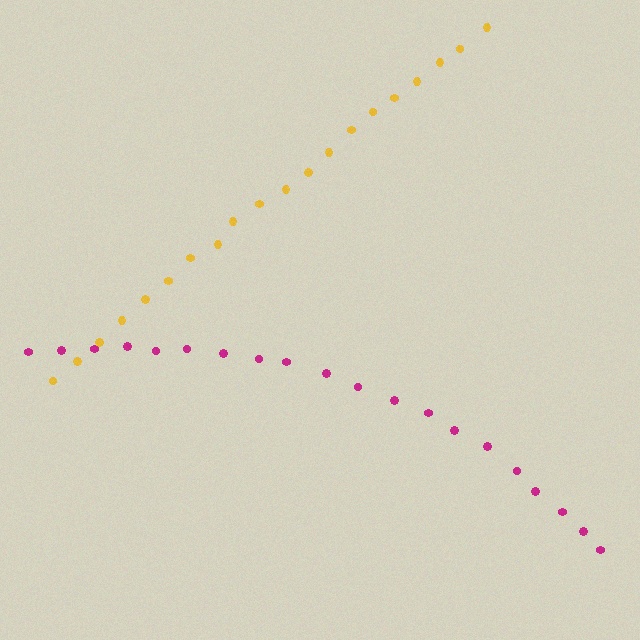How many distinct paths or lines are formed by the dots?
There are 2 distinct paths.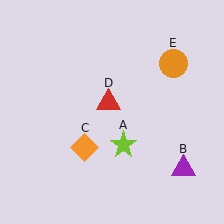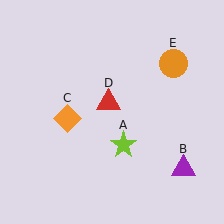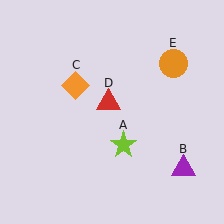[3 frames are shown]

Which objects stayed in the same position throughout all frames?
Lime star (object A) and purple triangle (object B) and red triangle (object D) and orange circle (object E) remained stationary.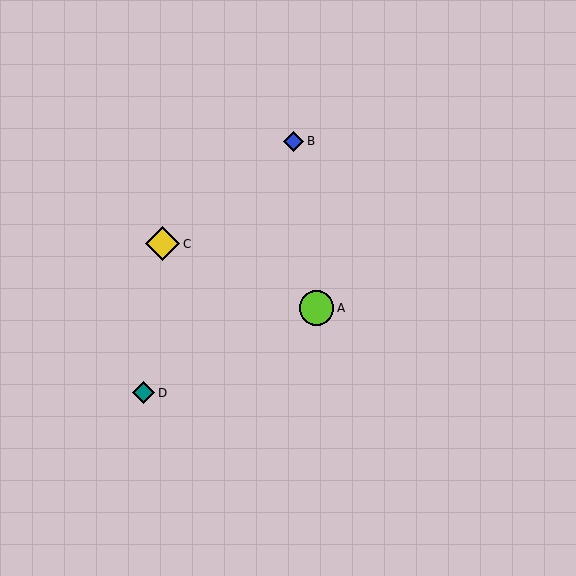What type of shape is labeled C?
Shape C is a yellow diamond.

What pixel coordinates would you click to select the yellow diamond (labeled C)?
Click at (163, 244) to select the yellow diamond C.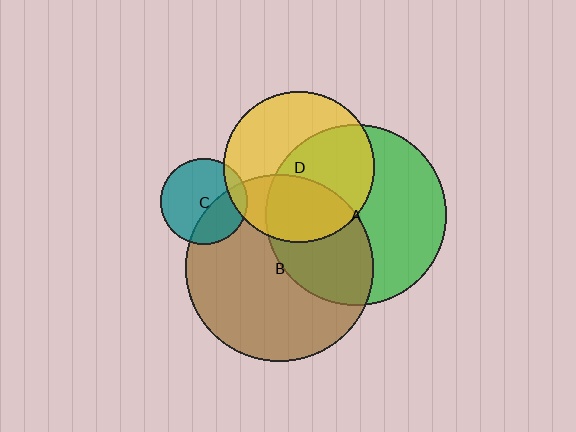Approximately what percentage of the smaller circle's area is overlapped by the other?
Approximately 35%.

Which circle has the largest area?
Circle B (brown).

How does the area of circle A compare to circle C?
Approximately 4.4 times.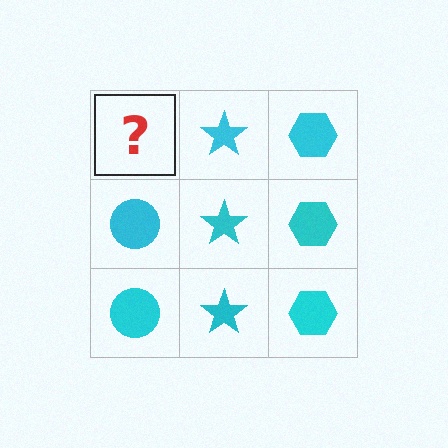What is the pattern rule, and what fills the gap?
The rule is that each column has a consistent shape. The gap should be filled with a cyan circle.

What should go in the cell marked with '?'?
The missing cell should contain a cyan circle.